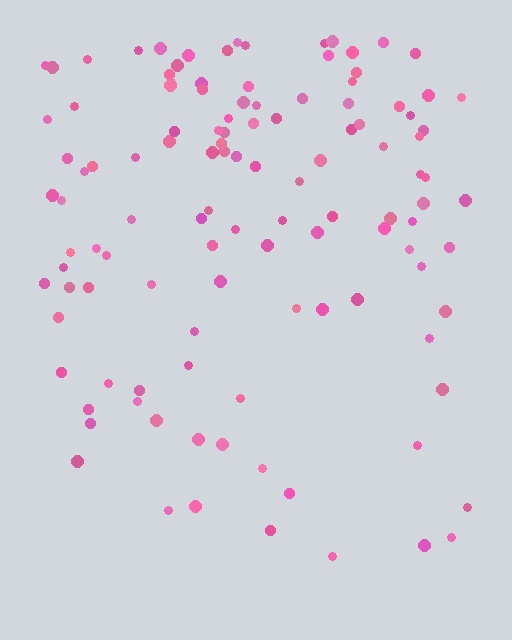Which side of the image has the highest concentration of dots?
The top.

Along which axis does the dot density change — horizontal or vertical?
Vertical.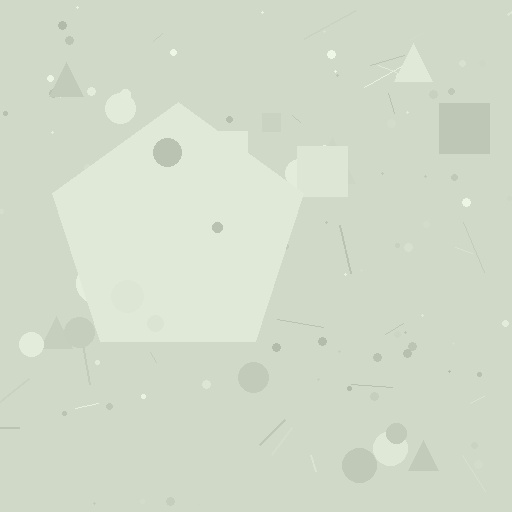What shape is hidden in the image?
A pentagon is hidden in the image.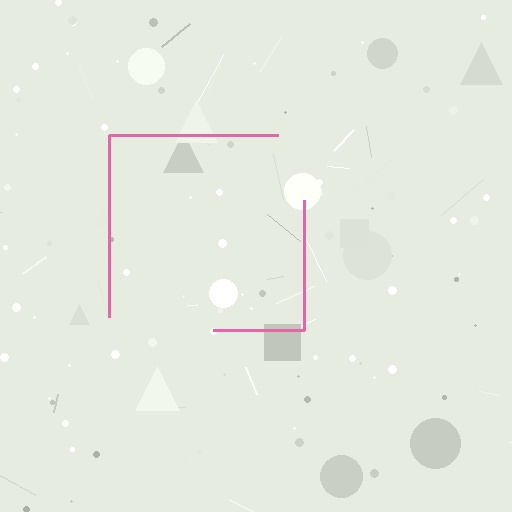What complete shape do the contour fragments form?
The contour fragments form a square.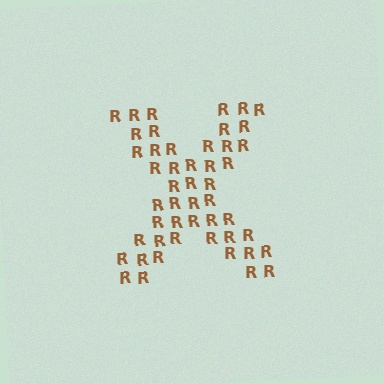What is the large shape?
The large shape is the letter X.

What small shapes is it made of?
It is made of small letter R's.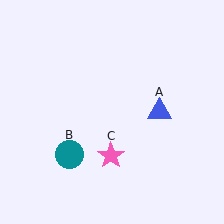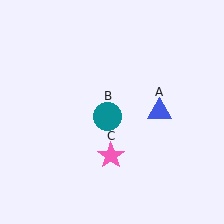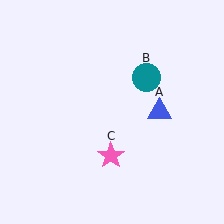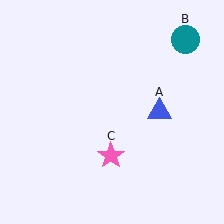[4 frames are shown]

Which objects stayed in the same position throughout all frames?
Blue triangle (object A) and pink star (object C) remained stationary.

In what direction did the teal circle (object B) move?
The teal circle (object B) moved up and to the right.